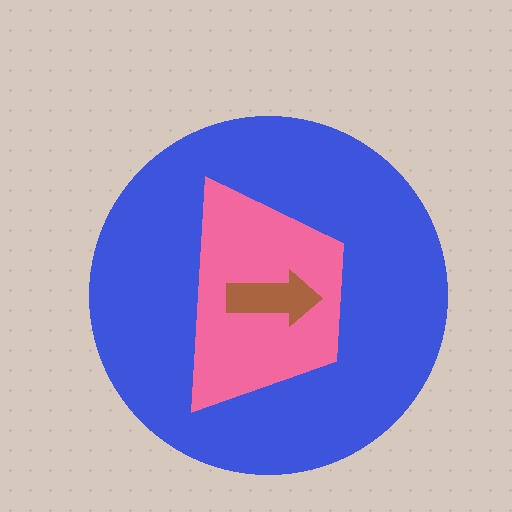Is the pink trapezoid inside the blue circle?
Yes.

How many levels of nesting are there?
3.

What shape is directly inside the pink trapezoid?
The brown arrow.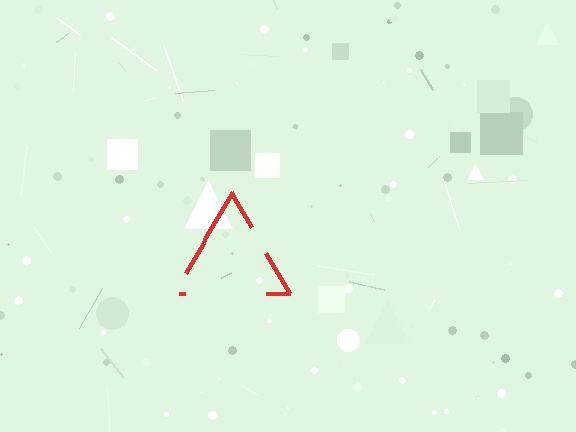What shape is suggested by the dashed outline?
The dashed outline suggests a triangle.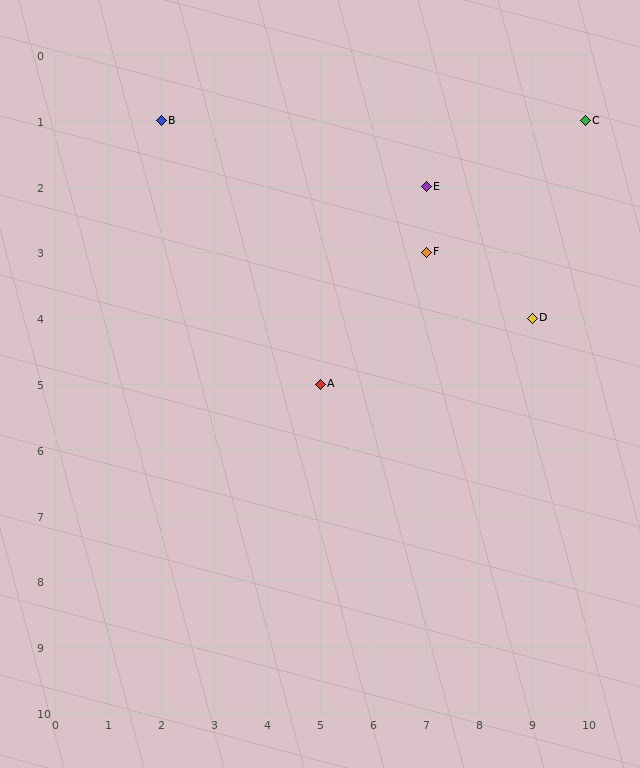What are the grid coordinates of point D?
Point D is at grid coordinates (9, 4).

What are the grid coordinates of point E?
Point E is at grid coordinates (7, 2).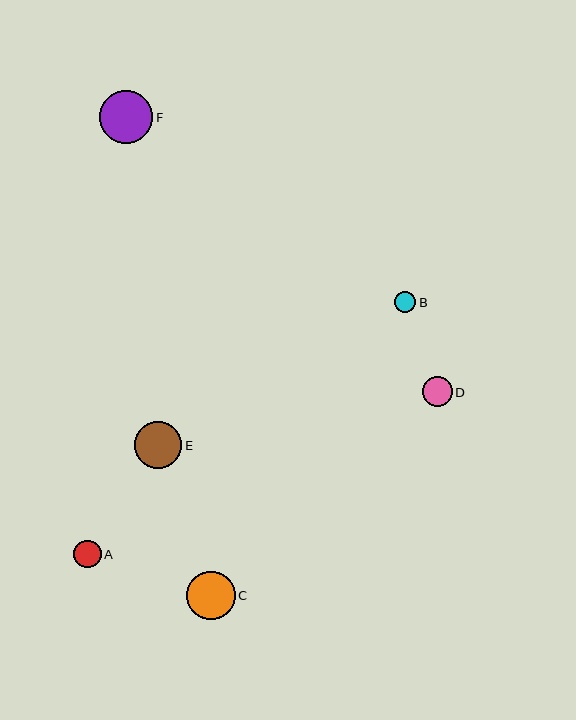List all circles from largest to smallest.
From largest to smallest: F, C, E, D, A, B.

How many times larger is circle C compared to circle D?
Circle C is approximately 1.6 times the size of circle D.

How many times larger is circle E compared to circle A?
Circle E is approximately 1.7 times the size of circle A.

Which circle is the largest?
Circle F is the largest with a size of approximately 53 pixels.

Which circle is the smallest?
Circle B is the smallest with a size of approximately 21 pixels.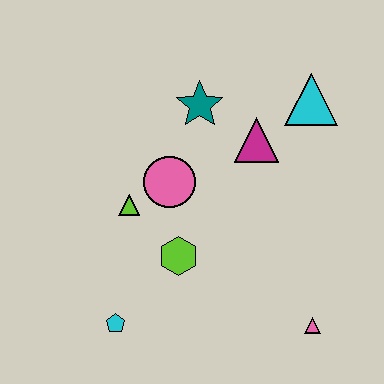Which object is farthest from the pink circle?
The pink triangle is farthest from the pink circle.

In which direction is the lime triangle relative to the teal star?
The lime triangle is below the teal star.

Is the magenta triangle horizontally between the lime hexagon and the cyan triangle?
Yes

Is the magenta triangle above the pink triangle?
Yes